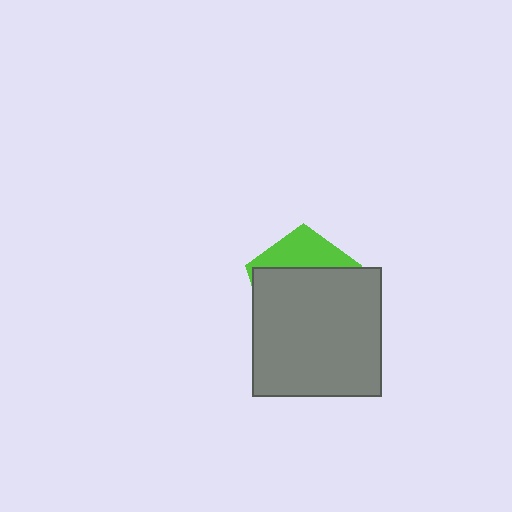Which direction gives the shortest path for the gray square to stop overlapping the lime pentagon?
Moving down gives the shortest separation.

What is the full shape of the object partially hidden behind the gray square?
The partially hidden object is a lime pentagon.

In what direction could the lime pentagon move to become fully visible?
The lime pentagon could move up. That would shift it out from behind the gray square entirely.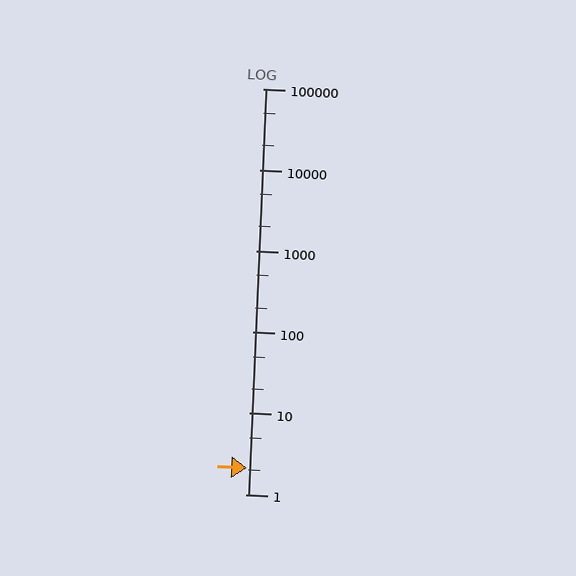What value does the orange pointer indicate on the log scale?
The pointer indicates approximately 2.1.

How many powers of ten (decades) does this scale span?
The scale spans 5 decades, from 1 to 100000.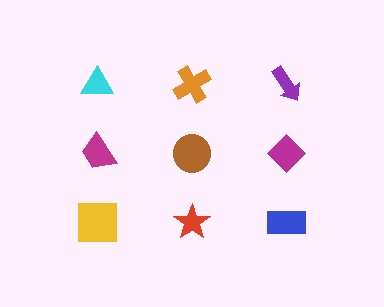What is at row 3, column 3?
A blue rectangle.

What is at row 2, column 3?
A magenta diamond.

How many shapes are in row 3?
3 shapes.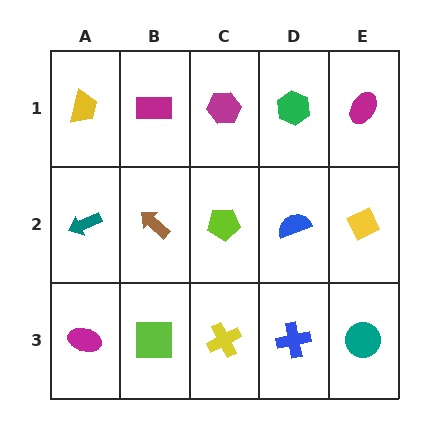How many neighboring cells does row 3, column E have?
2.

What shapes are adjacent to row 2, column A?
A yellow trapezoid (row 1, column A), a magenta ellipse (row 3, column A), a brown arrow (row 2, column B).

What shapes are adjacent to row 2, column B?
A magenta rectangle (row 1, column B), a lime square (row 3, column B), a teal arrow (row 2, column A), a lime pentagon (row 2, column C).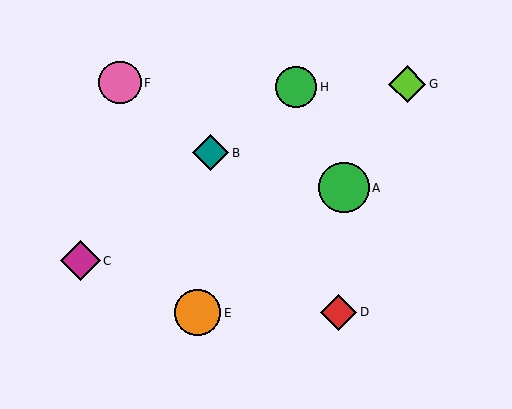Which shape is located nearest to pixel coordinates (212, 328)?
The orange circle (labeled E) at (198, 313) is nearest to that location.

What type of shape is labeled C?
Shape C is a magenta diamond.